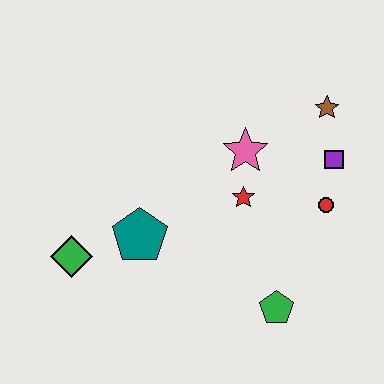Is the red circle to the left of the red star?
No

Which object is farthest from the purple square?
The green diamond is farthest from the purple square.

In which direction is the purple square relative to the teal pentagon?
The purple square is to the right of the teal pentagon.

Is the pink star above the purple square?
Yes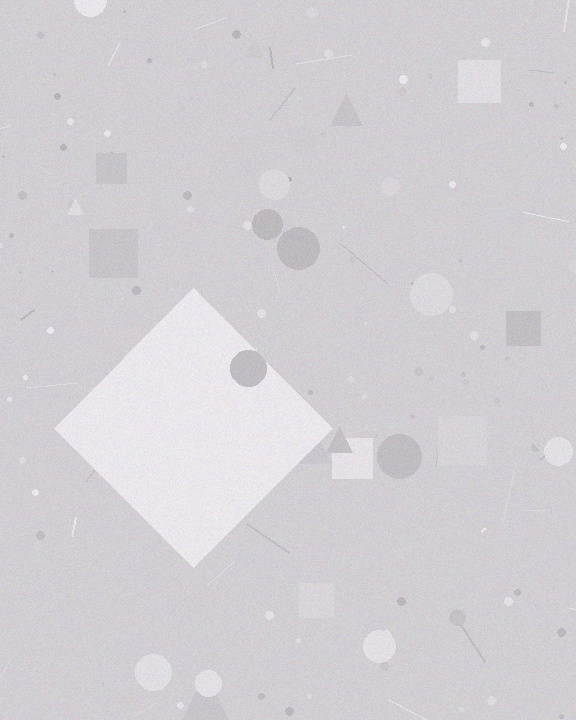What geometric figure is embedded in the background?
A diamond is embedded in the background.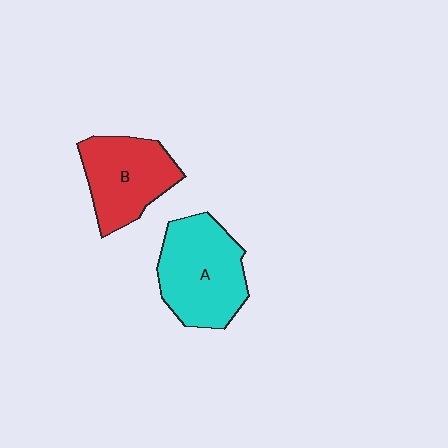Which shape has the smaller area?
Shape B (red).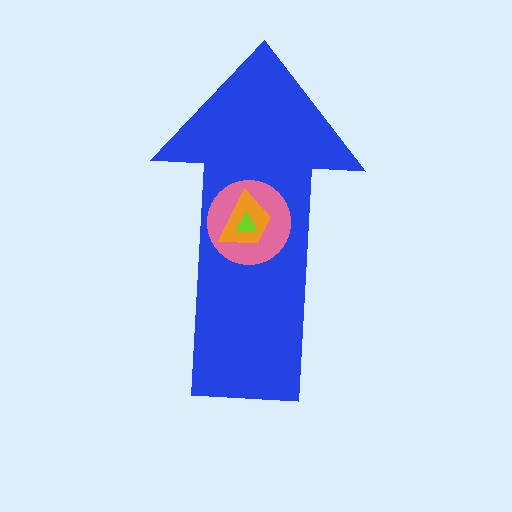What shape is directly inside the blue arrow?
The pink circle.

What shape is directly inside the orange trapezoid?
The lime triangle.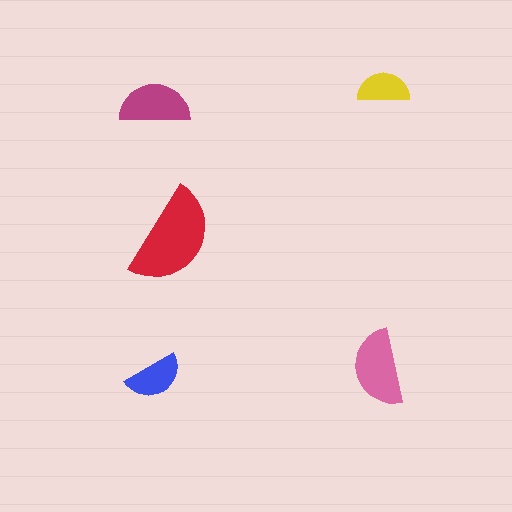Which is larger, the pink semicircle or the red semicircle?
The red one.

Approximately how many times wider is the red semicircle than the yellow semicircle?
About 2 times wider.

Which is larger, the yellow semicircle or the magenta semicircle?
The magenta one.